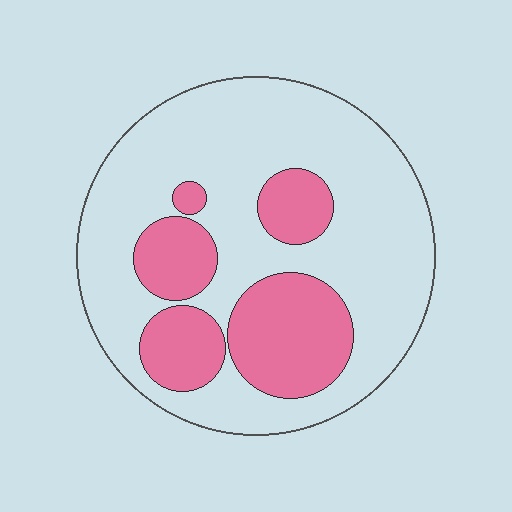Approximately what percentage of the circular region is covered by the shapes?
Approximately 30%.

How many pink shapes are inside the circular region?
5.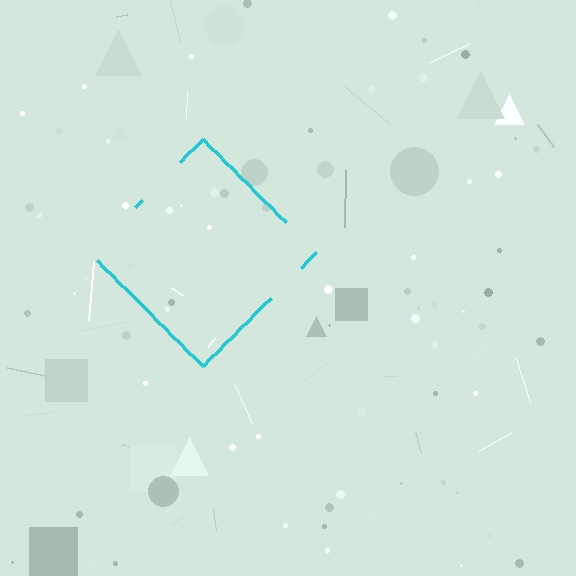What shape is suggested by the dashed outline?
The dashed outline suggests a diamond.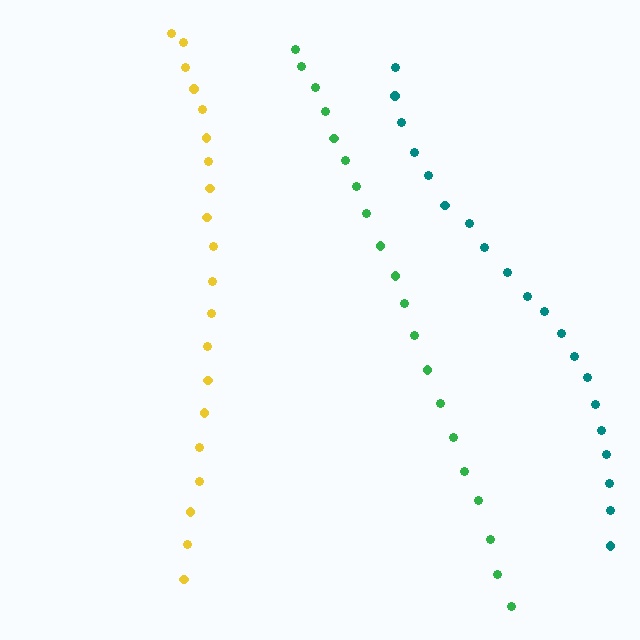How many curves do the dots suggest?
There are 3 distinct paths.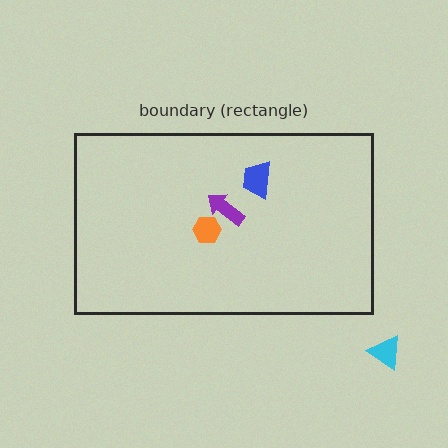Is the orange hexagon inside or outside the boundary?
Inside.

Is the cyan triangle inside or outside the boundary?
Outside.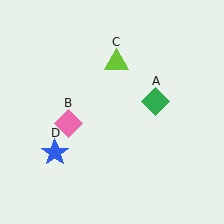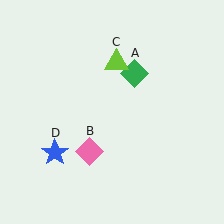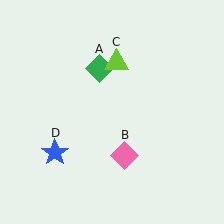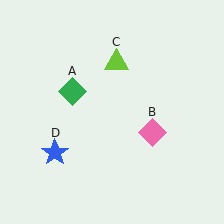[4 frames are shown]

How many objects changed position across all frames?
2 objects changed position: green diamond (object A), pink diamond (object B).